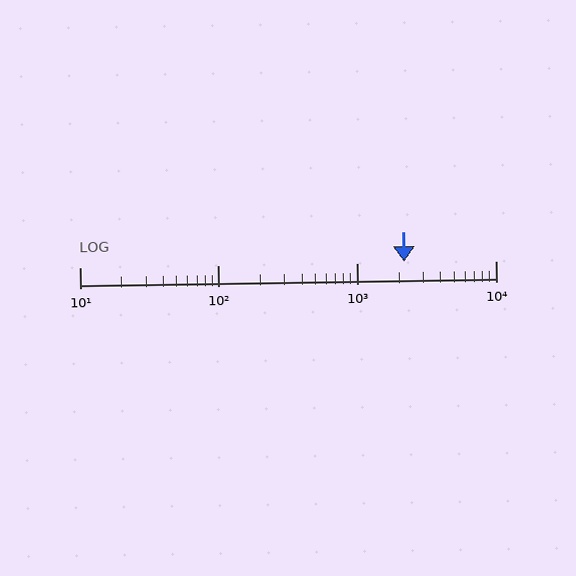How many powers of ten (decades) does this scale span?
The scale spans 3 decades, from 10 to 10000.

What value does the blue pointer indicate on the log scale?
The pointer indicates approximately 2200.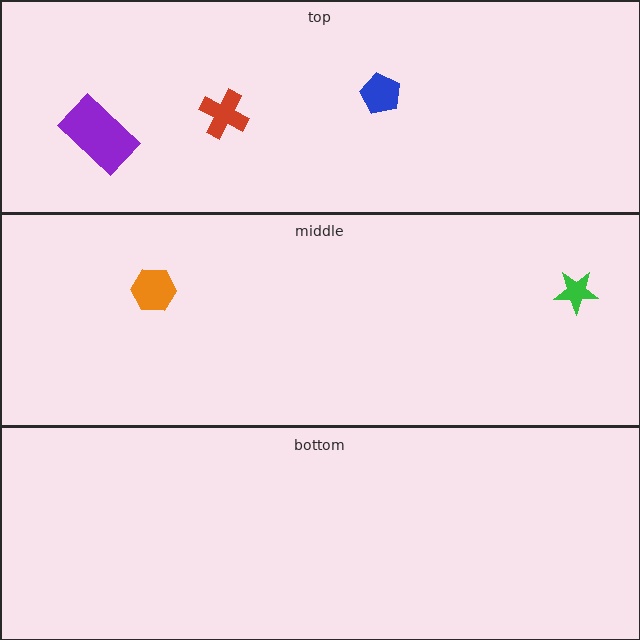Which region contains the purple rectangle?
The top region.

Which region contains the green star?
The middle region.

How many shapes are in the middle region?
2.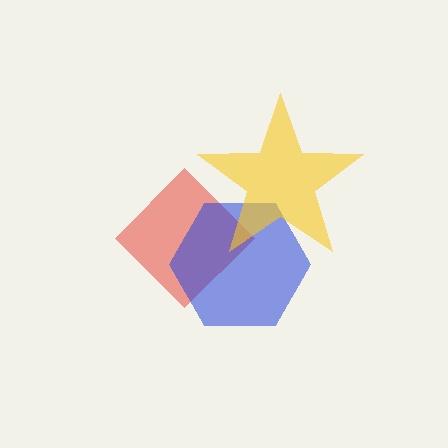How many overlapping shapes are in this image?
There are 3 overlapping shapes in the image.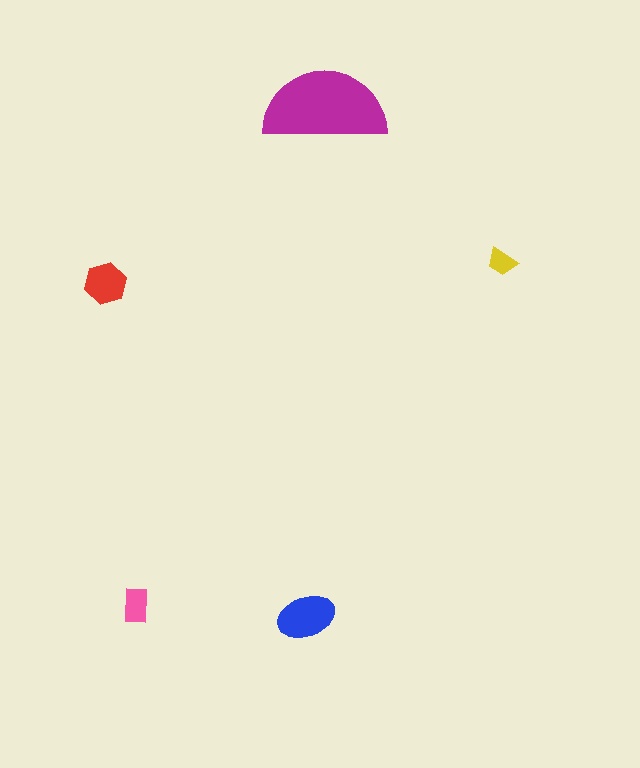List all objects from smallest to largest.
The yellow trapezoid, the pink rectangle, the red hexagon, the blue ellipse, the magenta semicircle.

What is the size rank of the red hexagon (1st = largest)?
3rd.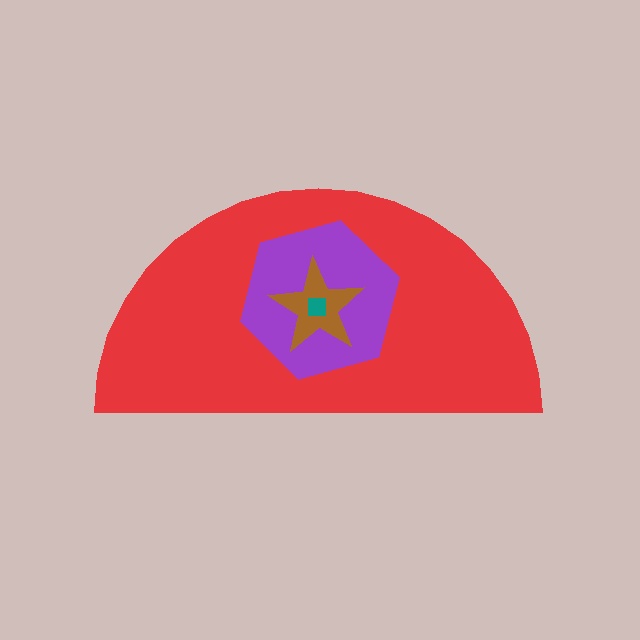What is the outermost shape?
The red semicircle.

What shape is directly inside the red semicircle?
The purple hexagon.